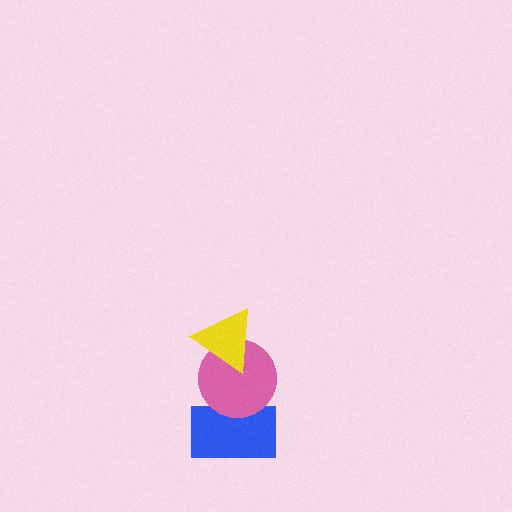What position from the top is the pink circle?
The pink circle is 2nd from the top.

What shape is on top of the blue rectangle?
The pink circle is on top of the blue rectangle.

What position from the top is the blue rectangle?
The blue rectangle is 3rd from the top.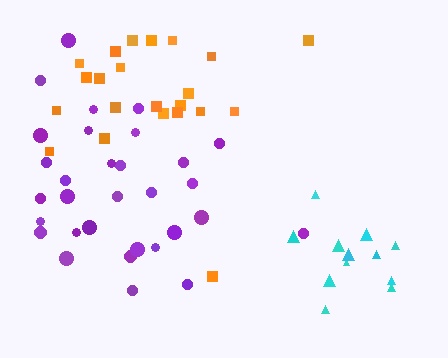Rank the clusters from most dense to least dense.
cyan, orange, purple.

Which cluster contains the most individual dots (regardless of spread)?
Purple (32).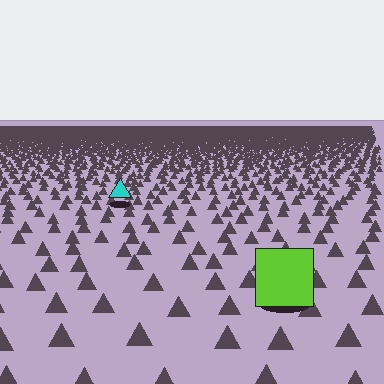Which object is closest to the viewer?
The lime square is closest. The texture marks near it are larger and more spread out.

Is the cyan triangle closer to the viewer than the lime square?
No. The lime square is closer — you can tell from the texture gradient: the ground texture is coarser near it.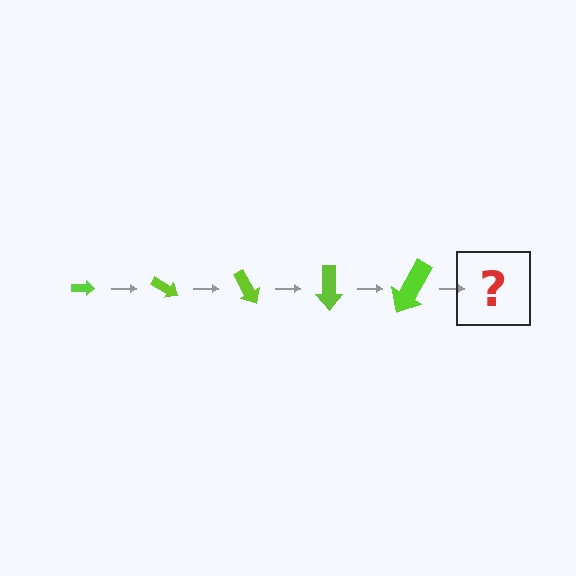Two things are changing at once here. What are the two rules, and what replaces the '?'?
The two rules are that the arrow grows larger each step and it rotates 30 degrees each step. The '?' should be an arrow, larger than the previous one and rotated 150 degrees from the start.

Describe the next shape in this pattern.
It should be an arrow, larger than the previous one and rotated 150 degrees from the start.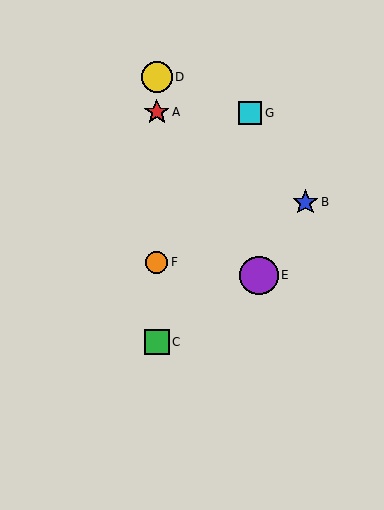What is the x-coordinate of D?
Object D is at x≈157.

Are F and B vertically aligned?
No, F is at x≈157 and B is at x≈305.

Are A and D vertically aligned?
Yes, both are at x≈157.